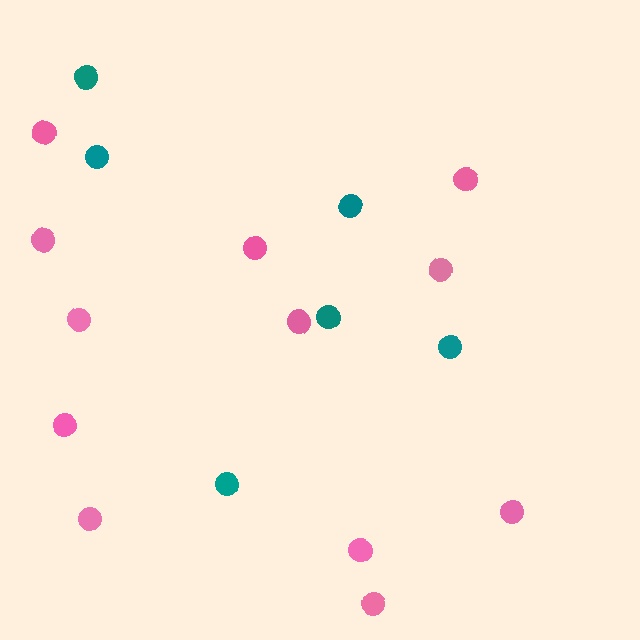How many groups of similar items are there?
There are 2 groups: one group of teal circles (6) and one group of pink circles (12).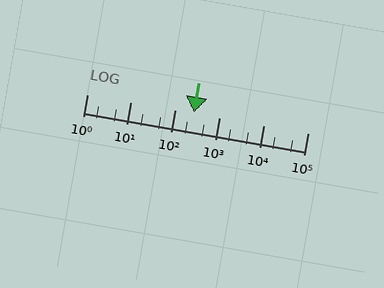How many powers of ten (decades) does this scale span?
The scale spans 5 decades, from 1 to 100000.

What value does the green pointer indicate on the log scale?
The pointer indicates approximately 270.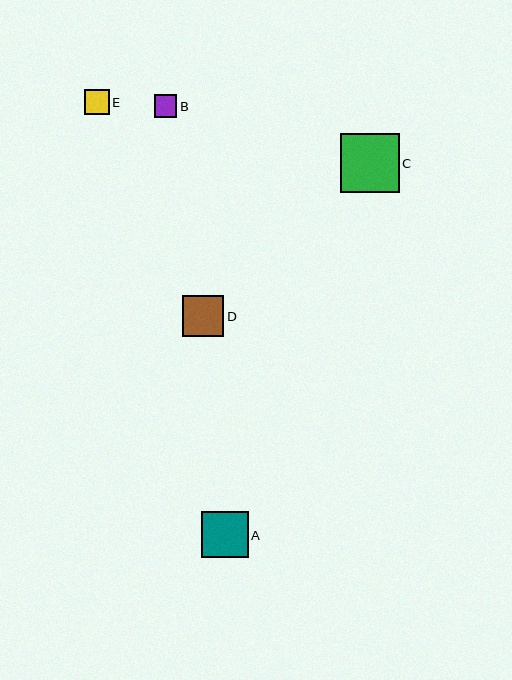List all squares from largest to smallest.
From largest to smallest: C, A, D, E, B.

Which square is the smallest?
Square B is the smallest with a size of approximately 23 pixels.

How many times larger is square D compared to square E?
Square D is approximately 1.7 times the size of square E.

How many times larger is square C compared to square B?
Square C is approximately 2.6 times the size of square B.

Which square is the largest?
Square C is the largest with a size of approximately 59 pixels.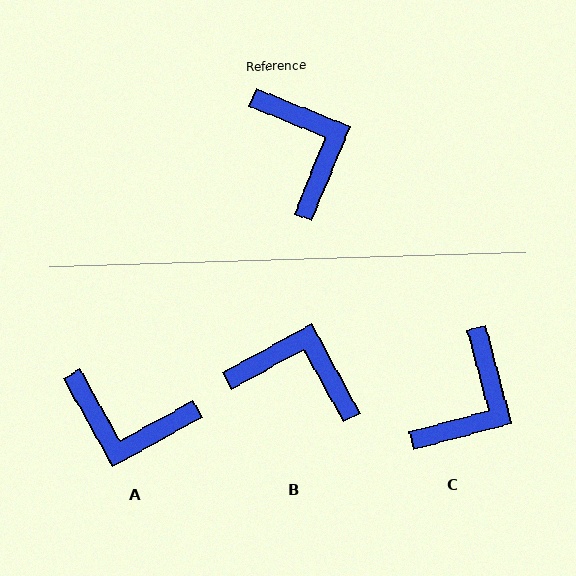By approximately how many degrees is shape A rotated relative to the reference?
Approximately 129 degrees clockwise.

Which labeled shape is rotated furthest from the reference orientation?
A, about 129 degrees away.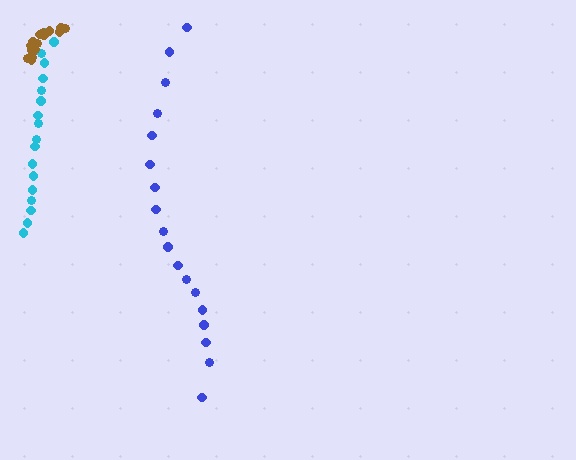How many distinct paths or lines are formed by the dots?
There are 3 distinct paths.